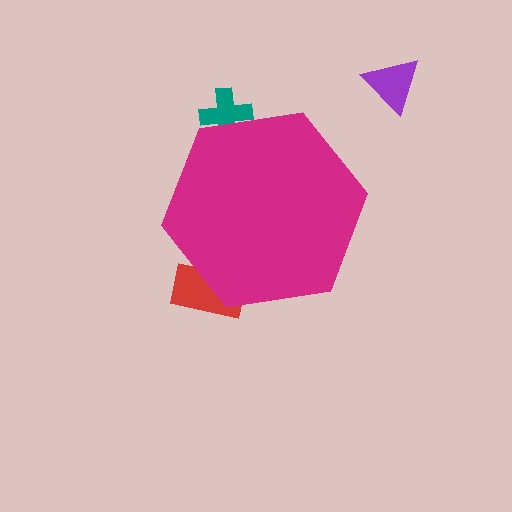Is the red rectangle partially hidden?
Yes, the red rectangle is partially hidden behind the magenta hexagon.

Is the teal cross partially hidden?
Yes, the teal cross is partially hidden behind the magenta hexagon.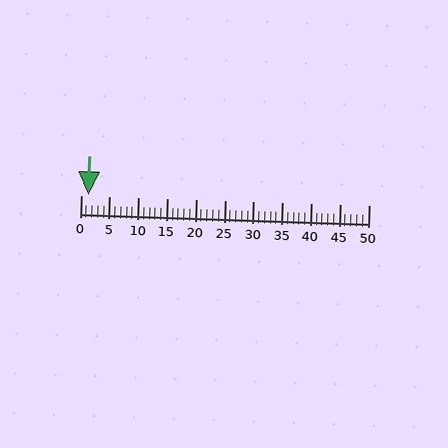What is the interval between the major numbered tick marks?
The major tick marks are spaced 5 units apart.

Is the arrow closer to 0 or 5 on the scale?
The arrow is closer to 0.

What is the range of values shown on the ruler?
The ruler shows values from 0 to 50.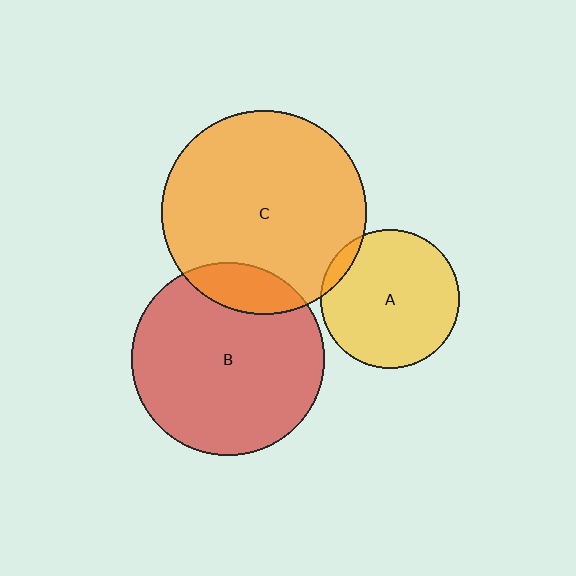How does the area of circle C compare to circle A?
Approximately 2.2 times.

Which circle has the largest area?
Circle C (orange).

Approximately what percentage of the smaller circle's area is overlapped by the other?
Approximately 15%.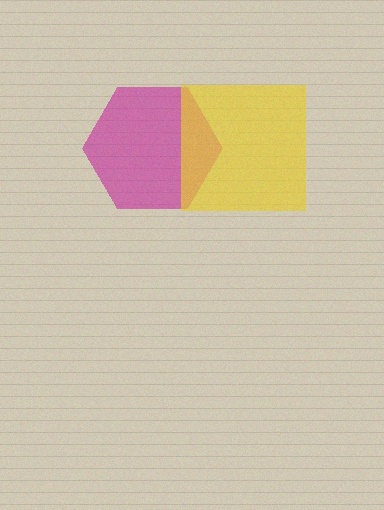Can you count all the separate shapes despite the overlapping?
Yes, there are 2 separate shapes.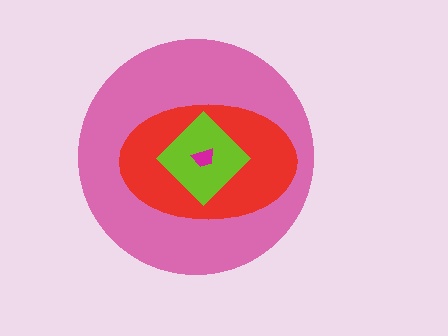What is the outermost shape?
The pink circle.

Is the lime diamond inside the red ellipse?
Yes.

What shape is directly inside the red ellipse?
The lime diamond.